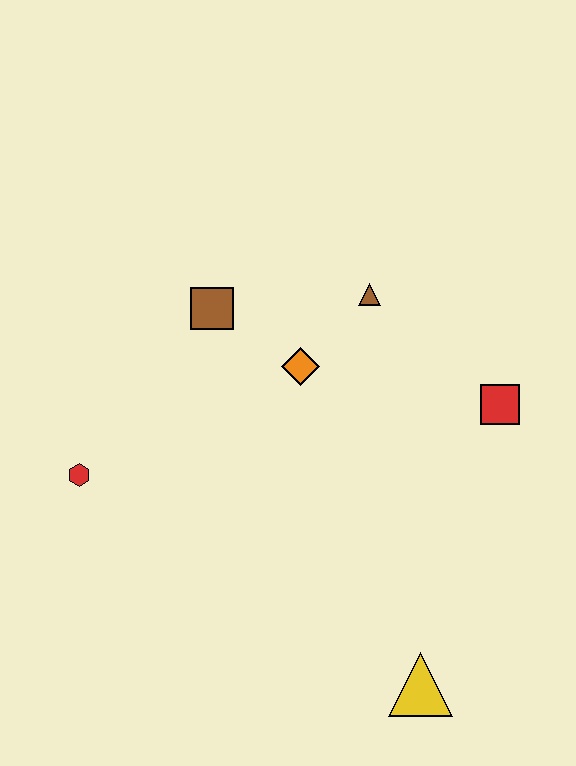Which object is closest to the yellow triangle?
The red square is closest to the yellow triangle.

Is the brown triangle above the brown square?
Yes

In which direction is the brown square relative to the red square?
The brown square is to the left of the red square.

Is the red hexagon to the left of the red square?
Yes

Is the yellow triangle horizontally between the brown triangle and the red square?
Yes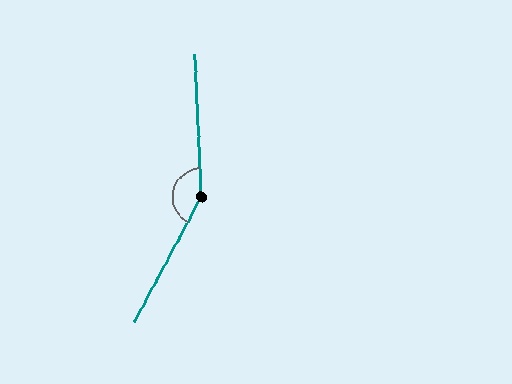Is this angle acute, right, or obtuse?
It is obtuse.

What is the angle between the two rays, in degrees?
Approximately 149 degrees.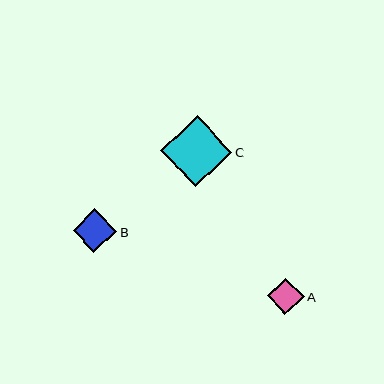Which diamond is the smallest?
Diamond A is the smallest with a size of approximately 36 pixels.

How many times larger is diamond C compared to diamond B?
Diamond C is approximately 1.6 times the size of diamond B.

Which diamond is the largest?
Diamond C is the largest with a size of approximately 71 pixels.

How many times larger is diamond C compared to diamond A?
Diamond C is approximately 2.0 times the size of diamond A.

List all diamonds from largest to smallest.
From largest to smallest: C, B, A.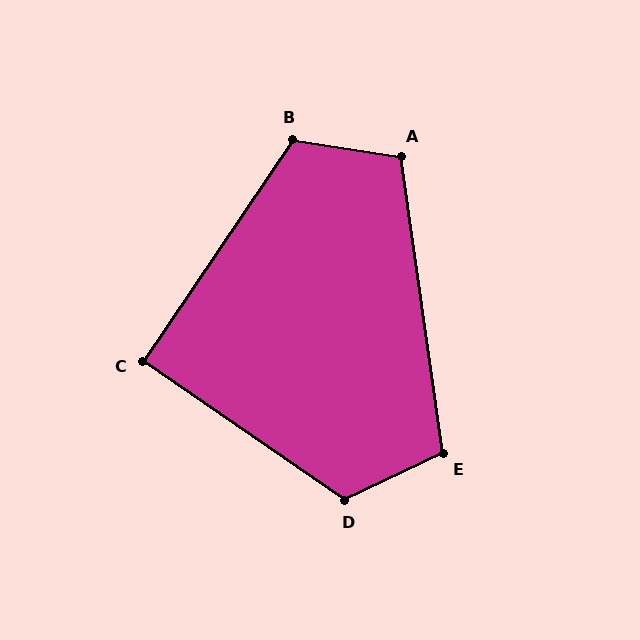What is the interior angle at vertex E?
Approximately 107 degrees (obtuse).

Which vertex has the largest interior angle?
D, at approximately 120 degrees.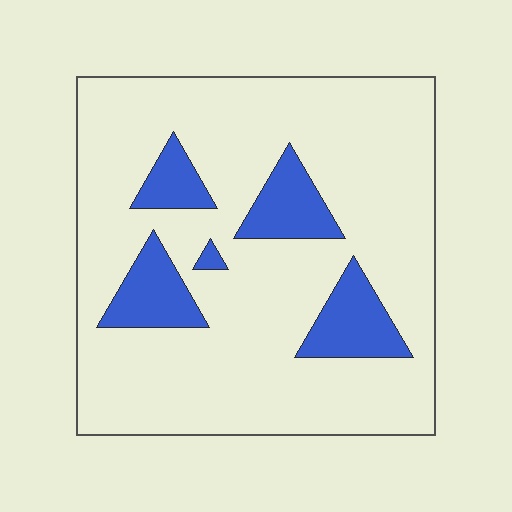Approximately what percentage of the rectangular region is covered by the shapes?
Approximately 15%.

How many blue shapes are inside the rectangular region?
5.